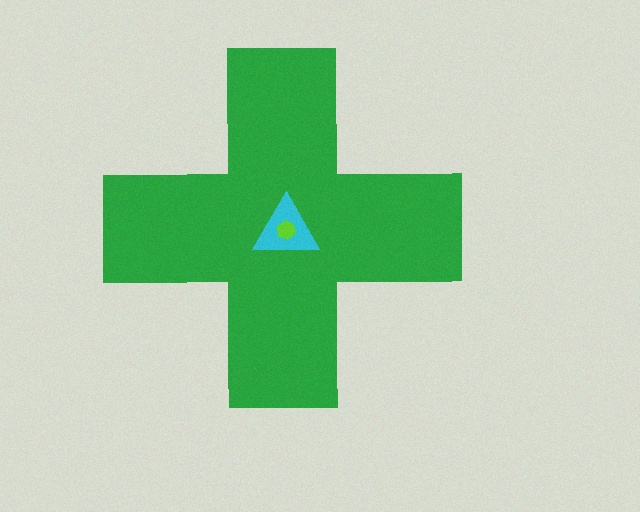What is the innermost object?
The lime hexagon.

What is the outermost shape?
The green cross.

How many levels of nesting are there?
3.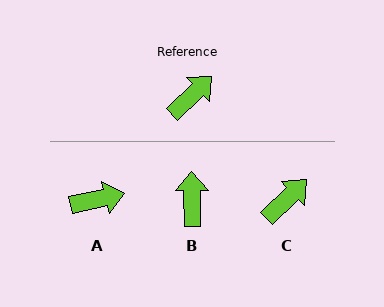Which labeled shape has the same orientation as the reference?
C.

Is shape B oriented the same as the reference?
No, it is off by about 47 degrees.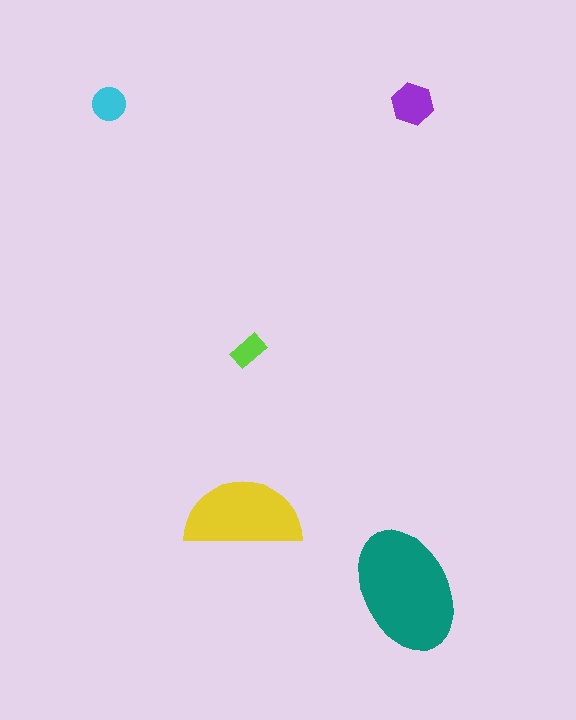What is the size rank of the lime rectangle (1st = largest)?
5th.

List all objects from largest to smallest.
The teal ellipse, the yellow semicircle, the purple hexagon, the cyan circle, the lime rectangle.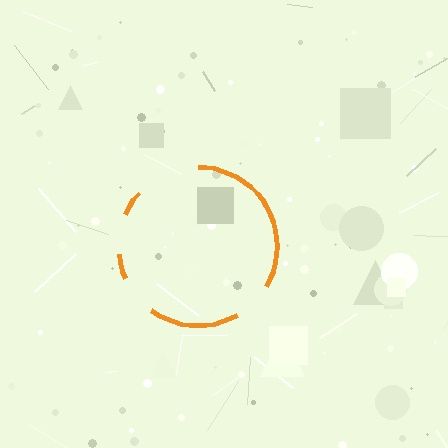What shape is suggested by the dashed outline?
The dashed outline suggests a circle.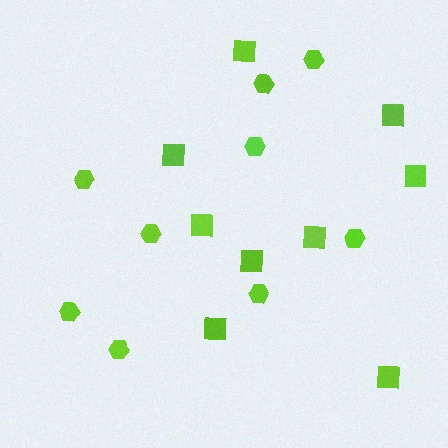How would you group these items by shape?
There are 2 groups: one group of hexagons (9) and one group of squares (9).